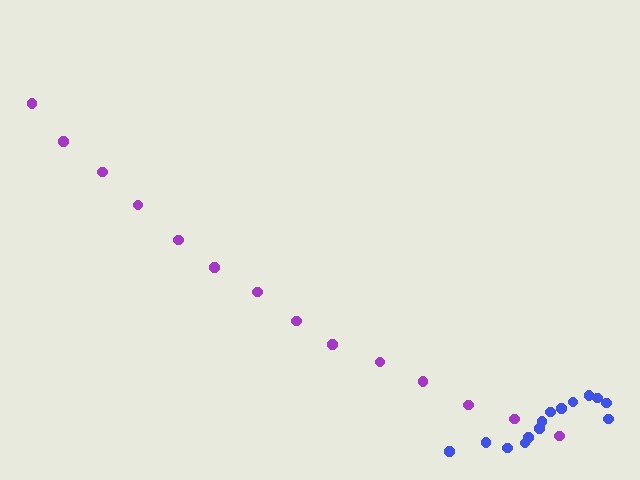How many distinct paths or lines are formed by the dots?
There are 2 distinct paths.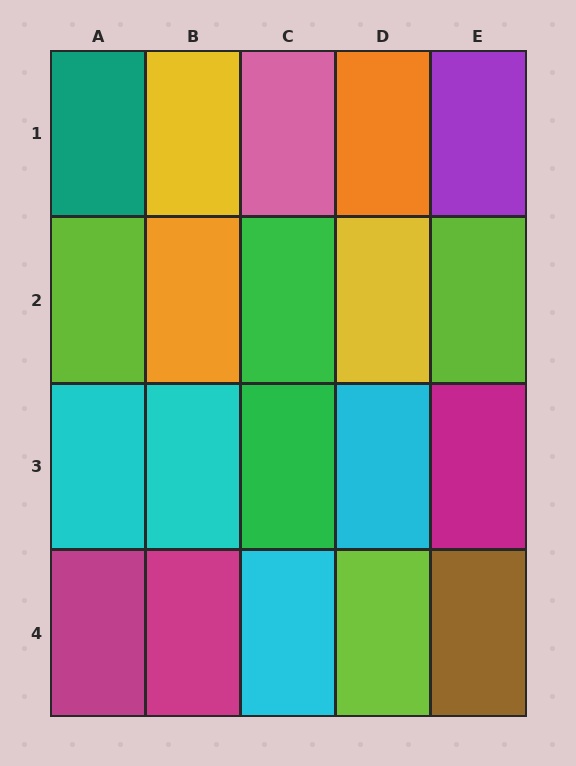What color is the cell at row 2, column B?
Orange.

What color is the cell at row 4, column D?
Lime.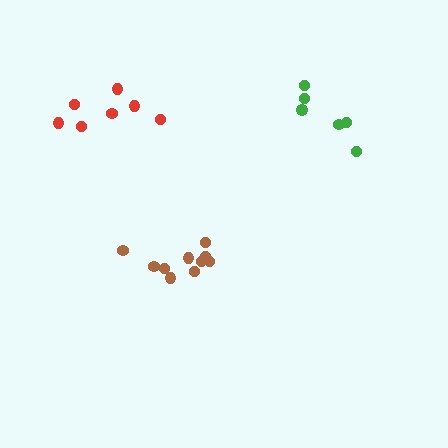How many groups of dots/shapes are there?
There are 3 groups.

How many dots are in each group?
Group 1: 10 dots, Group 2: 7 dots, Group 3: 6 dots (23 total).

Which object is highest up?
The red cluster is topmost.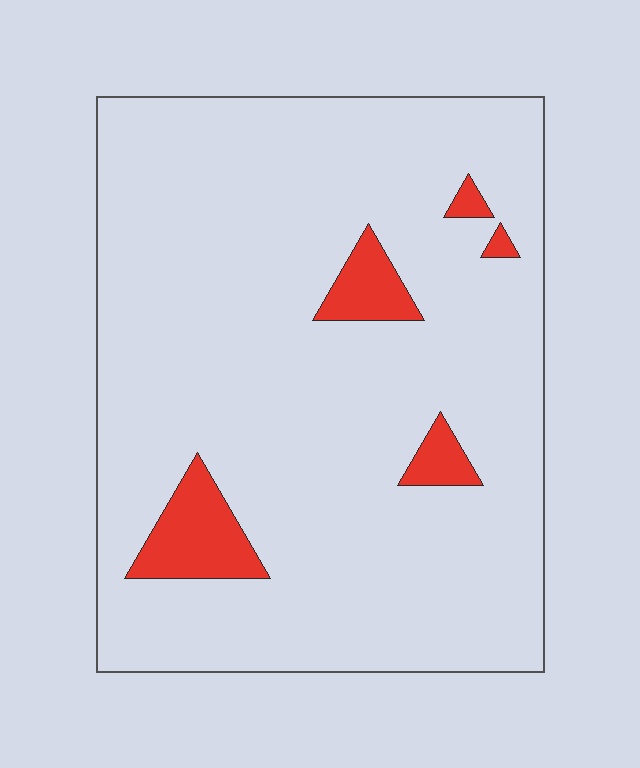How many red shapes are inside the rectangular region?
5.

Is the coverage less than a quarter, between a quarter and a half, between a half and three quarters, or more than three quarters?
Less than a quarter.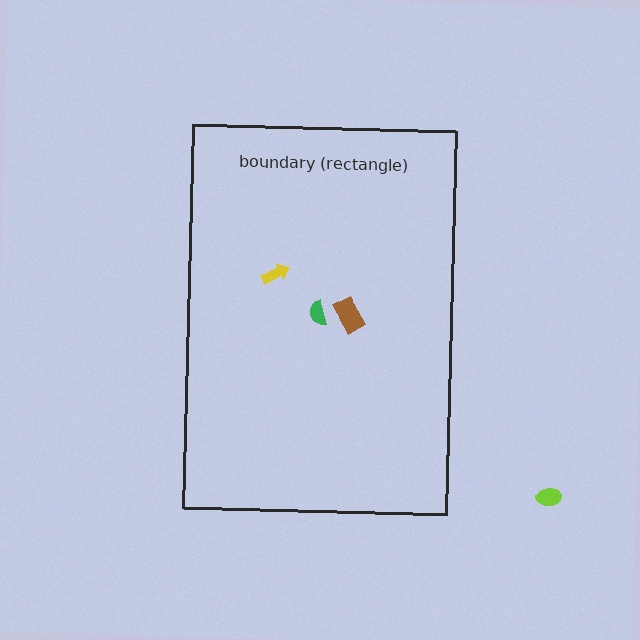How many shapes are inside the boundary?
3 inside, 1 outside.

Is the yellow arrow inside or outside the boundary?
Inside.